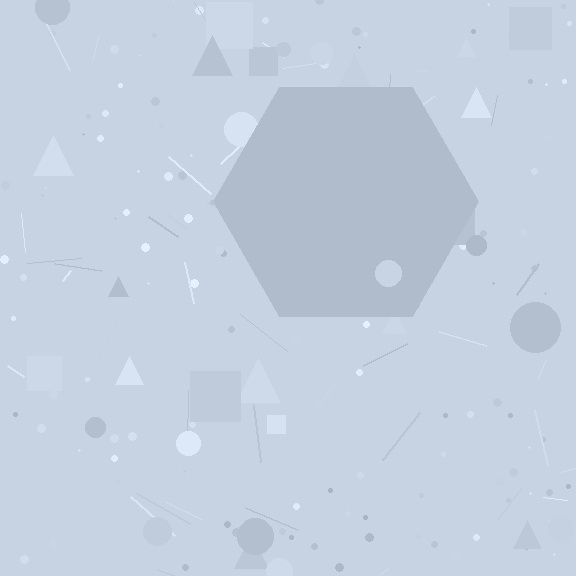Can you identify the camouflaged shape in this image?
The camouflaged shape is a hexagon.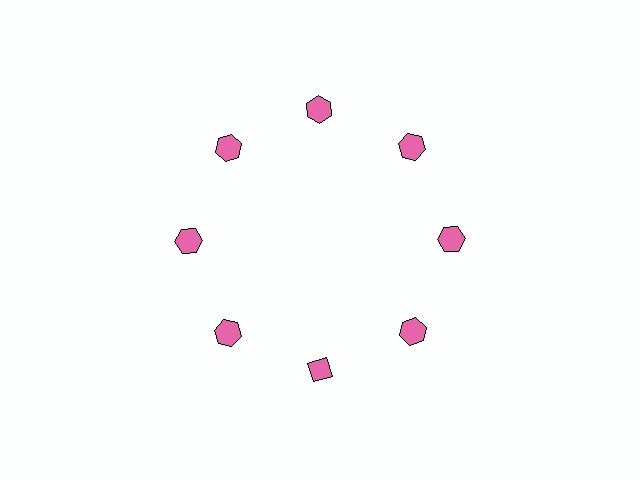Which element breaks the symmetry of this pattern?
The pink diamond at roughly the 6 o'clock position breaks the symmetry. All other shapes are pink hexagons.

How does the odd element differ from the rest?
It has a different shape: diamond instead of hexagon.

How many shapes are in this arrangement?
There are 8 shapes arranged in a ring pattern.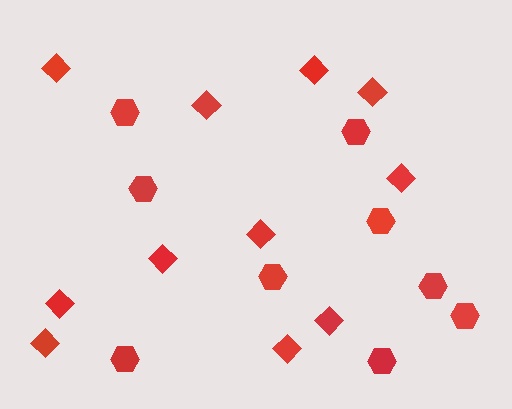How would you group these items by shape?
There are 2 groups: one group of diamonds (11) and one group of hexagons (9).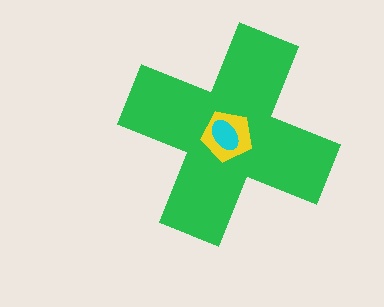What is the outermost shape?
The green cross.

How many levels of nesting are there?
3.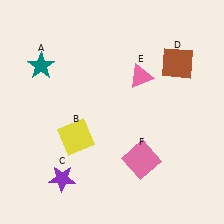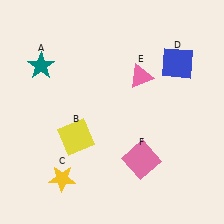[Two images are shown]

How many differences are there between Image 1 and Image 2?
There are 2 differences between the two images.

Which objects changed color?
C changed from purple to yellow. D changed from brown to blue.